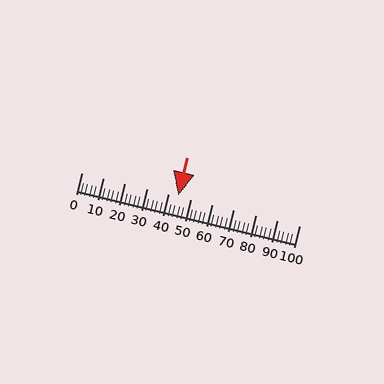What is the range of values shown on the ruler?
The ruler shows values from 0 to 100.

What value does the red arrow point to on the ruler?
The red arrow points to approximately 44.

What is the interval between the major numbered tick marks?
The major tick marks are spaced 10 units apart.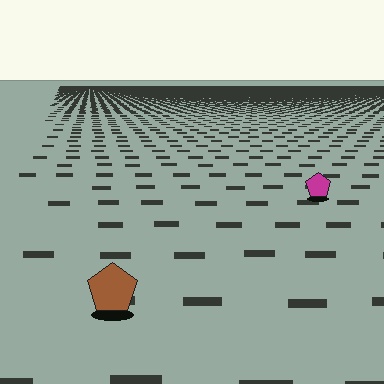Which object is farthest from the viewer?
The magenta pentagon is farthest from the viewer. It appears smaller and the ground texture around it is denser.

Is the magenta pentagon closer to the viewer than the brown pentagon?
No. The brown pentagon is closer — you can tell from the texture gradient: the ground texture is coarser near it.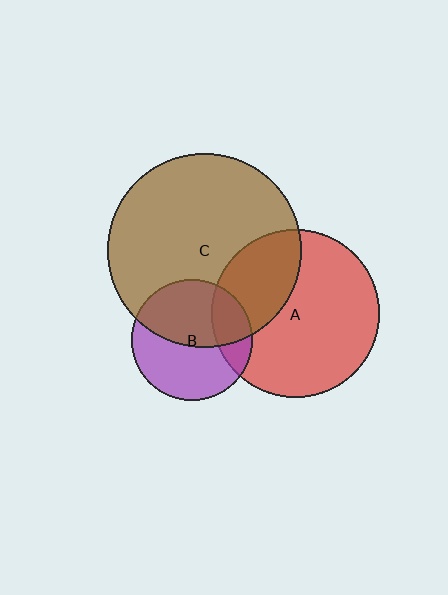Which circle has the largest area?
Circle C (brown).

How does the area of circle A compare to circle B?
Approximately 1.9 times.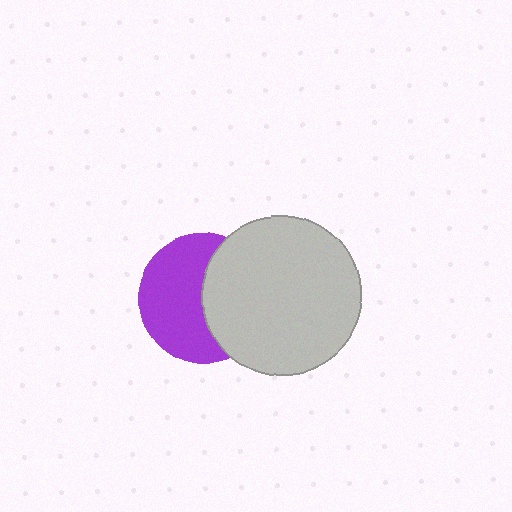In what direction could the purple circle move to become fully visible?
The purple circle could move left. That would shift it out from behind the light gray circle entirely.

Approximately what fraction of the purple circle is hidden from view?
Roughly 43% of the purple circle is hidden behind the light gray circle.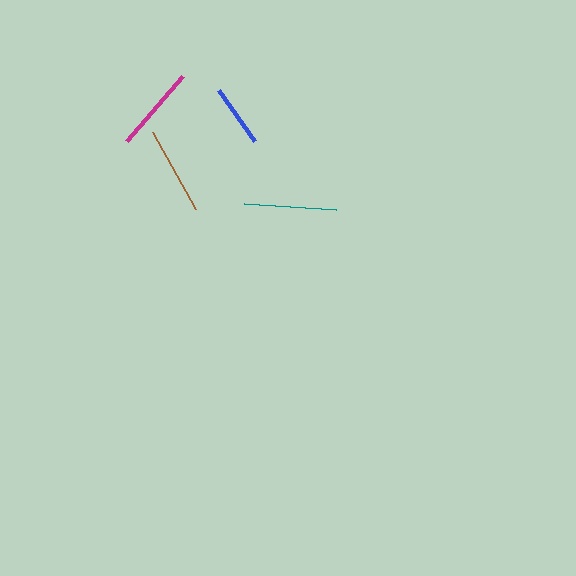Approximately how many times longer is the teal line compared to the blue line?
The teal line is approximately 1.5 times the length of the blue line.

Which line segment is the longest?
The teal line is the longest at approximately 92 pixels.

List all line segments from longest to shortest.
From longest to shortest: teal, brown, magenta, blue.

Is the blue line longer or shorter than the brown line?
The brown line is longer than the blue line.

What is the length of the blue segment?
The blue segment is approximately 62 pixels long.